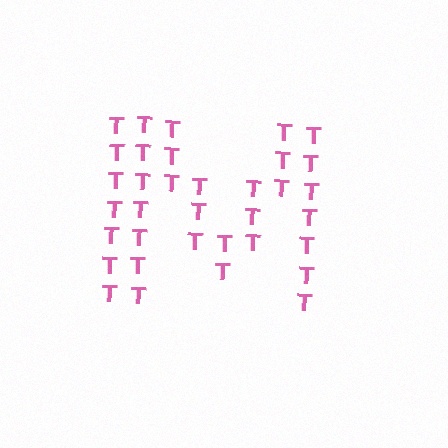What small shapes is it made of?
It is made of small letter T's.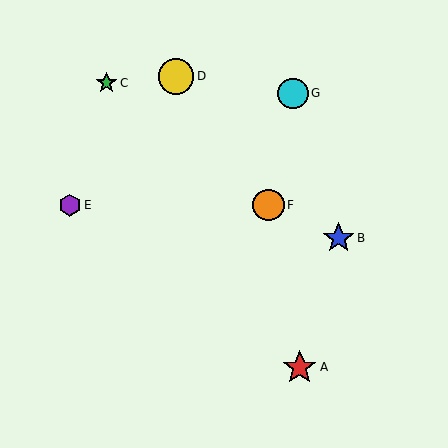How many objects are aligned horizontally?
2 objects (E, F) are aligned horizontally.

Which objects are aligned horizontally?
Objects E, F are aligned horizontally.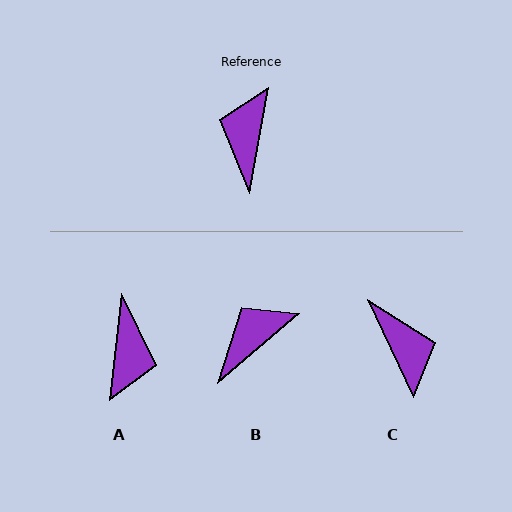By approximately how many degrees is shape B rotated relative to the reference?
Approximately 40 degrees clockwise.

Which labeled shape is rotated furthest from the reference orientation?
A, about 177 degrees away.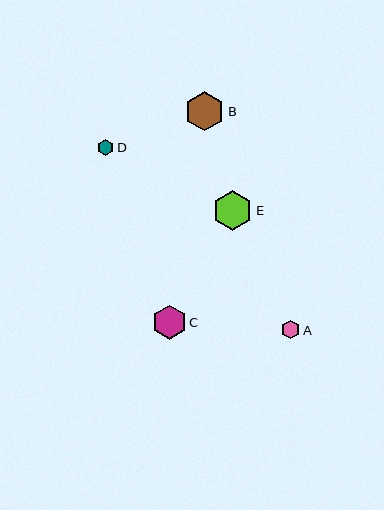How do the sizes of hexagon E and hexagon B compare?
Hexagon E and hexagon B are approximately the same size.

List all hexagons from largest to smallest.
From largest to smallest: E, B, C, A, D.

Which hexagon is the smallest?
Hexagon D is the smallest with a size of approximately 17 pixels.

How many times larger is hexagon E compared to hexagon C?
Hexagon E is approximately 1.2 times the size of hexagon C.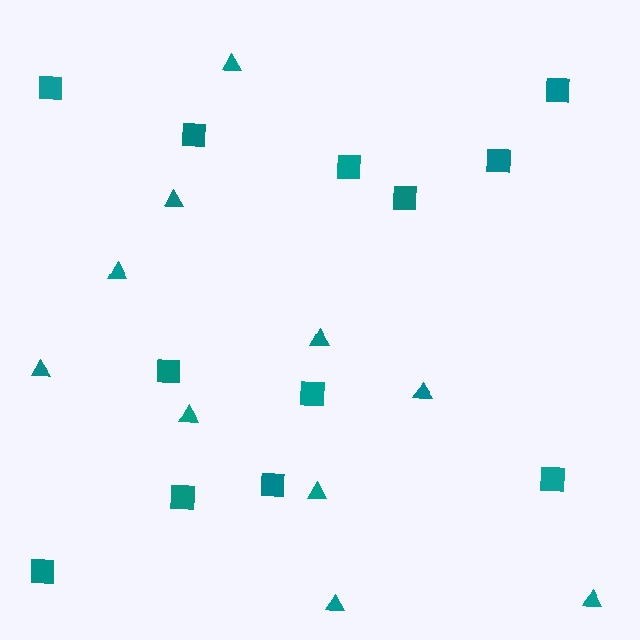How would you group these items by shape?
There are 2 groups: one group of triangles (10) and one group of squares (12).